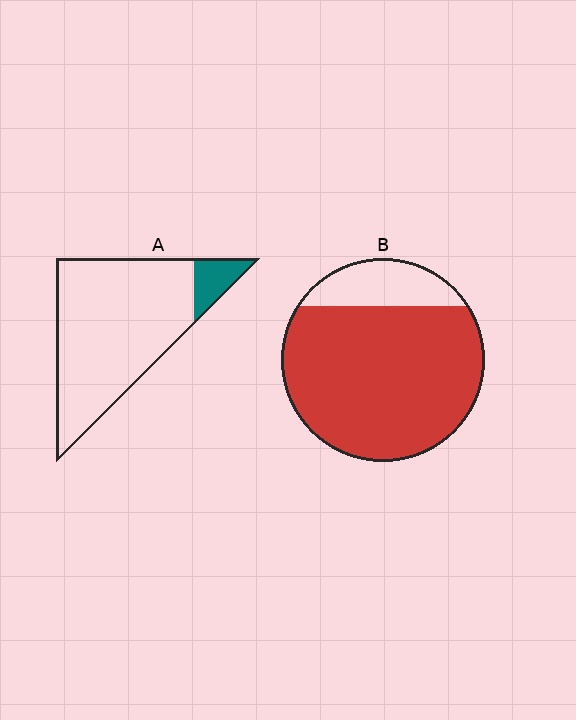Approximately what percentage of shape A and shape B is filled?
A is approximately 10% and B is approximately 80%.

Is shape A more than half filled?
No.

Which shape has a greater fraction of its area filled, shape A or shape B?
Shape B.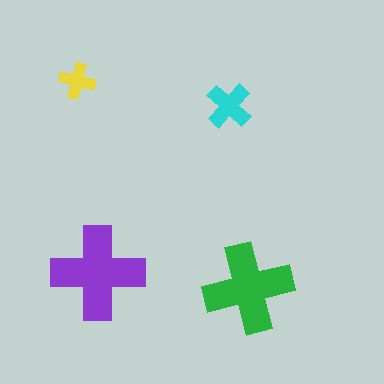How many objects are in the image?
There are 4 objects in the image.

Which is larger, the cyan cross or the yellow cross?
The cyan one.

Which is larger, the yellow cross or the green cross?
The green one.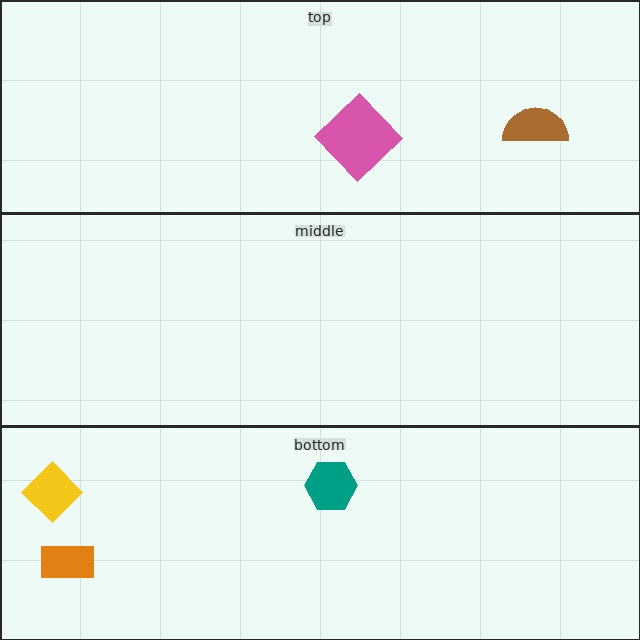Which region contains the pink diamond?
The top region.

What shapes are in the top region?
The brown semicircle, the pink diamond.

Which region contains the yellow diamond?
The bottom region.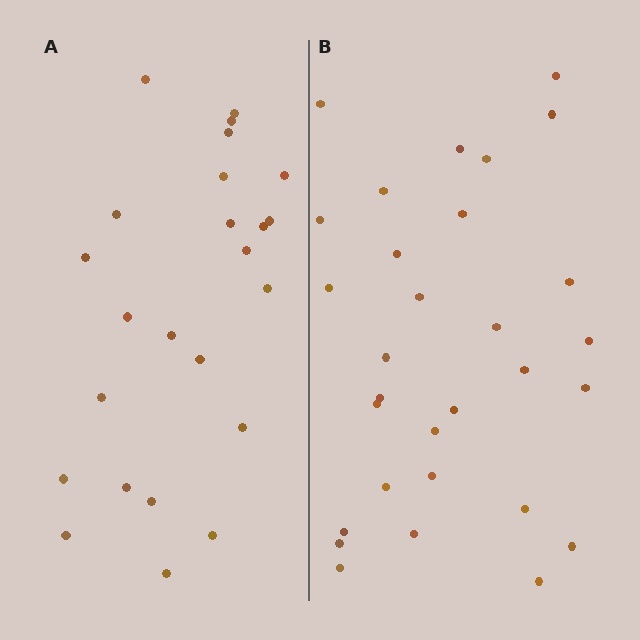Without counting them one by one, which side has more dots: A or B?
Region B (the right region) has more dots.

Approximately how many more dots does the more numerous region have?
Region B has about 6 more dots than region A.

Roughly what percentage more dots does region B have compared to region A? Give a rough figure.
About 25% more.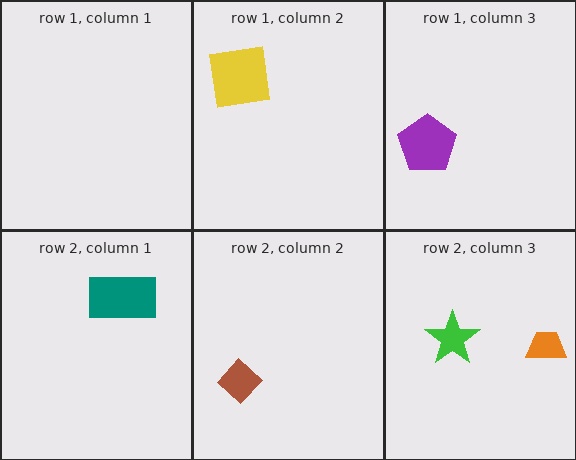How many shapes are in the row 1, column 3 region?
1.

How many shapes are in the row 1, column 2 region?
1.